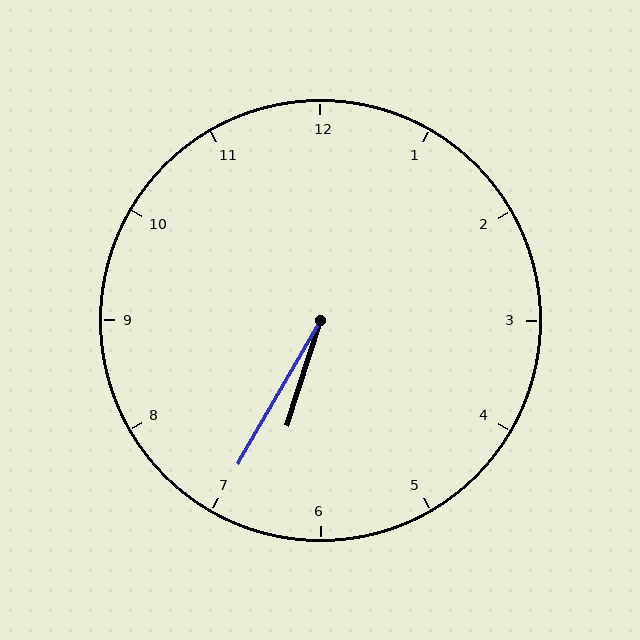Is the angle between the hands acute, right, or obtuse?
It is acute.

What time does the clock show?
6:35.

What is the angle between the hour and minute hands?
Approximately 12 degrees.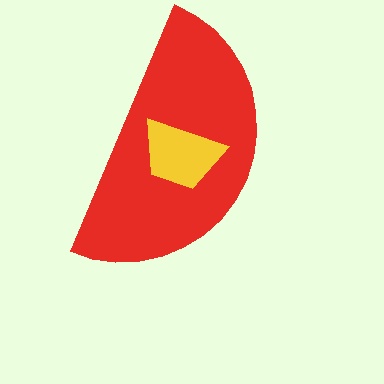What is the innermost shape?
The yellow trapezoid.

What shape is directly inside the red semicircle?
The yellow trapezoid.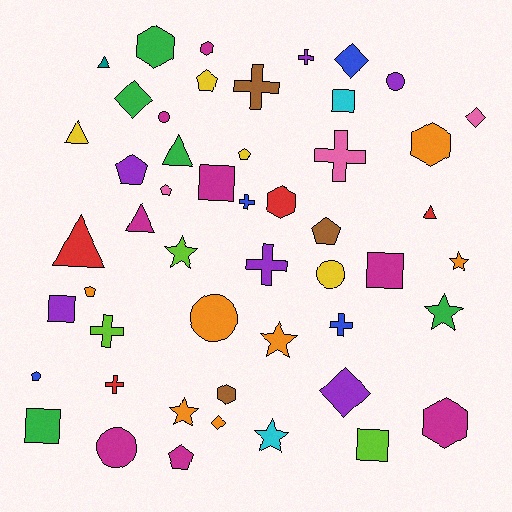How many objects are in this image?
There are 50 objects.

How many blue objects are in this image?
There are 4 blue objects.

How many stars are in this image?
There are 6 stars.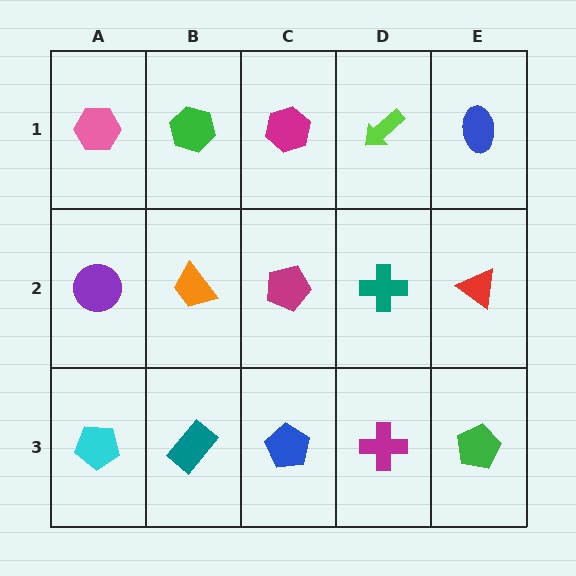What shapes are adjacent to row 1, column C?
A magenta pentagon (row 2, column C), a green hexagon (row 1, column B), a lime arrow (row 1, column D).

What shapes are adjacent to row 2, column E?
A blue ellipse (row 1, column E), a green pentagon (row 3, column E), a teal cross (row 2, column D).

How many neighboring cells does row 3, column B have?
3.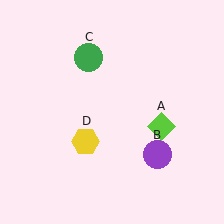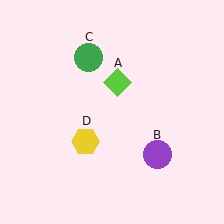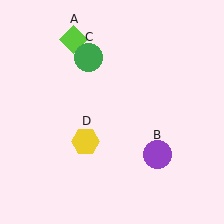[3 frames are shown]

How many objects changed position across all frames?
1 object changed position: lime diamond (object A).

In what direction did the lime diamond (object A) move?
The lime diamond (object A) moved up and to the left.